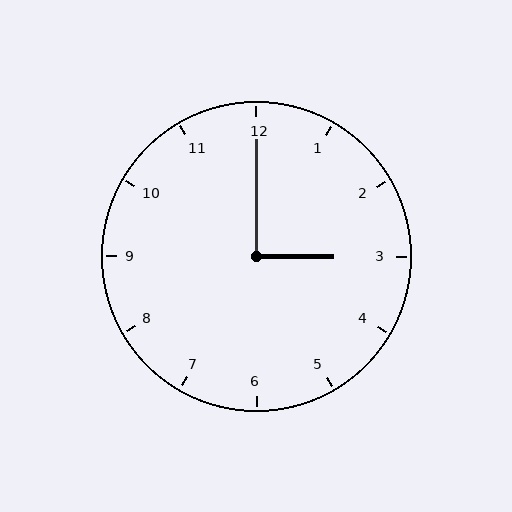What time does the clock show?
3:00.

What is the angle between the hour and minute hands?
Approximately 90 degrees.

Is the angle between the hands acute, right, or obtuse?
It is right.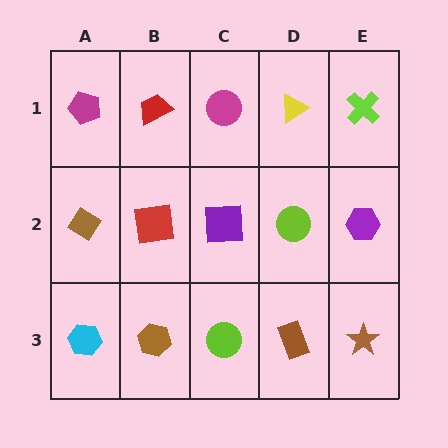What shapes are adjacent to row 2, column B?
A red trapezoid (row 1, column B), a brown hexagon (row 3, column B), a brown diamond (row 2, column A), a purple square (row 2, column C).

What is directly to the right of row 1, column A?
A red trapezoid.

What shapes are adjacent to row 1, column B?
A red square (row 2, column B), a magenta pentagon (row 1, column A), a magenta circle (row 1, column C).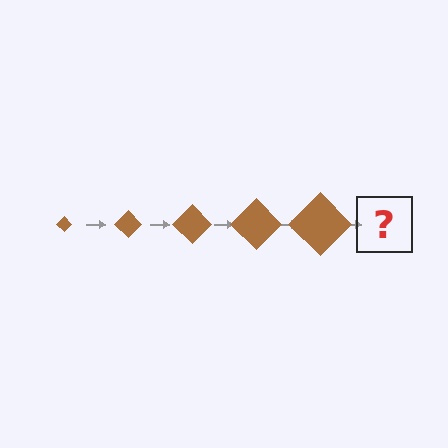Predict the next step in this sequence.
The next step is a brown diamond, larger than the previous one.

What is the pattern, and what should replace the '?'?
The pattern is that the diamond gets progressively larger each step. The '?' should be a brown diamond, larger than the previous one.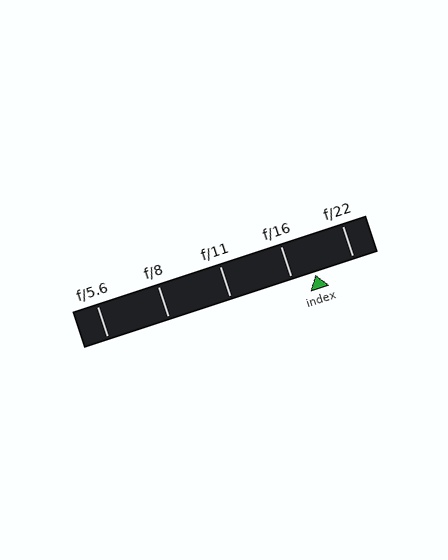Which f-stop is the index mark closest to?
The index mark is closest to f/16.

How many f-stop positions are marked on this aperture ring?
There are 5 f-stop positions marked.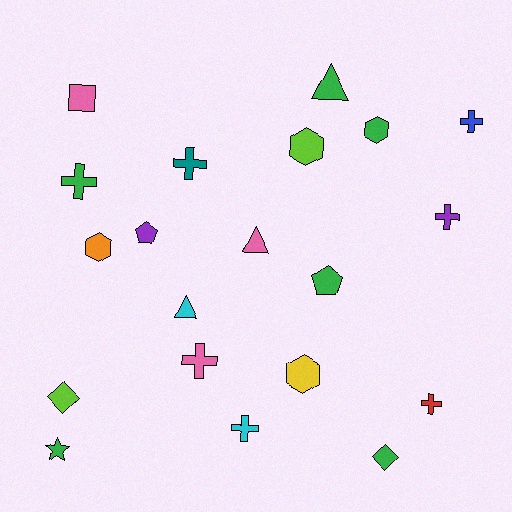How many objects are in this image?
There are 20 objects.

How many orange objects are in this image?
There is 1 orange object.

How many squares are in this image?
There is 1 square.